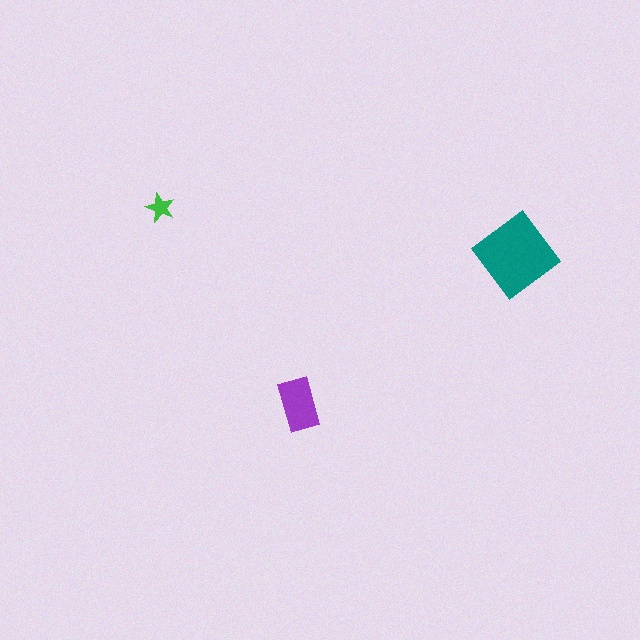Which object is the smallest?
The green star.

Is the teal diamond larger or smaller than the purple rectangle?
Larger.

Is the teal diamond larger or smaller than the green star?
Larger.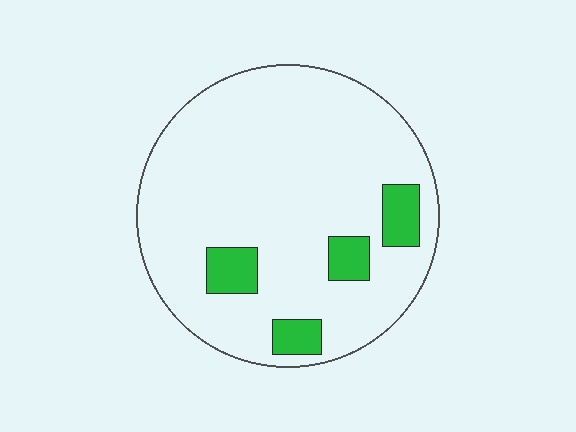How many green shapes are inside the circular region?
4.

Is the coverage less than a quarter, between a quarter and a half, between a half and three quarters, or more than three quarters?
Less than a quarter.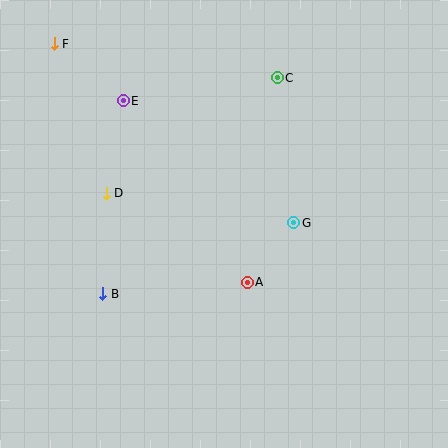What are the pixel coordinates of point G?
Point G is at (294, 223).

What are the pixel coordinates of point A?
Point A is at (247, 282).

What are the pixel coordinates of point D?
Point D is at (106, 193).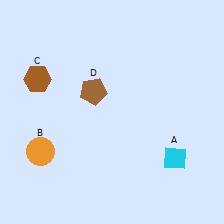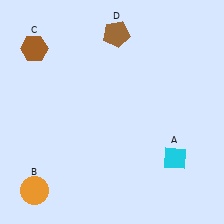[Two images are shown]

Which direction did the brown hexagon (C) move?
The brown hexagon (C) moved up.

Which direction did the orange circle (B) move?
The orange circle (B) moved down.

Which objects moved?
The objects that moved are: the orange circle (B), the brown hexagon (C), the brown pentagon (D).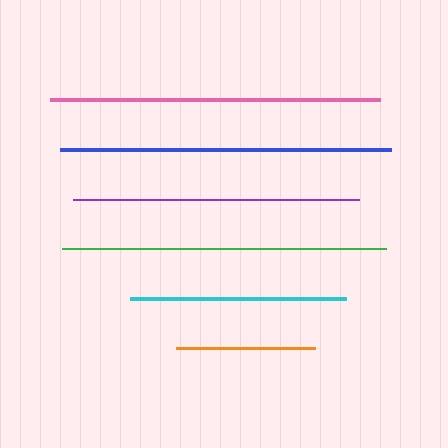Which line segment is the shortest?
The orange line is the shortest at approximately 139 pixels.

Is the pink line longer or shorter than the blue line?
The blue line is longer than the pink line.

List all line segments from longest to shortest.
From longest to shortest: blue, pink, green, purple, cyan, orange.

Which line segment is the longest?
The blue line is the longest at approximately 331 pixels.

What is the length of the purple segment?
The purple segment is approximately 287 pixels long.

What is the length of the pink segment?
The pink segment is approximately 330 pixels long.